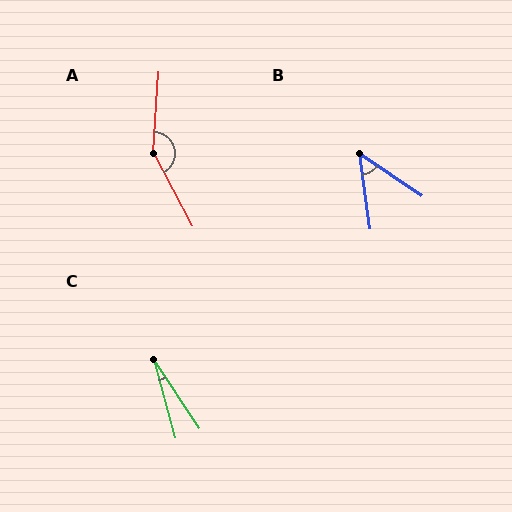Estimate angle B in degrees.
Approximately 48 degrees.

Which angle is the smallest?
C, at approximately 18 degrees.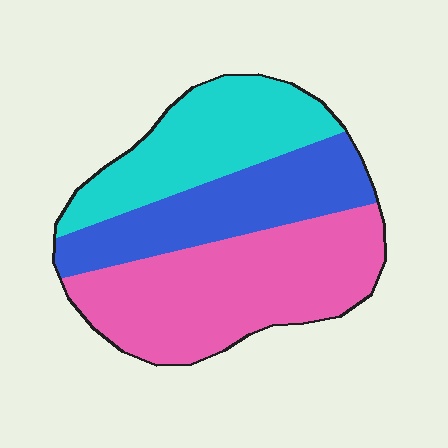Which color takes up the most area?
Pink, at roughly 45%.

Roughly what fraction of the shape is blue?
Blue covers about 30% of the shape.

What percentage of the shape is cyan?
Cyan covers 29% of the shape.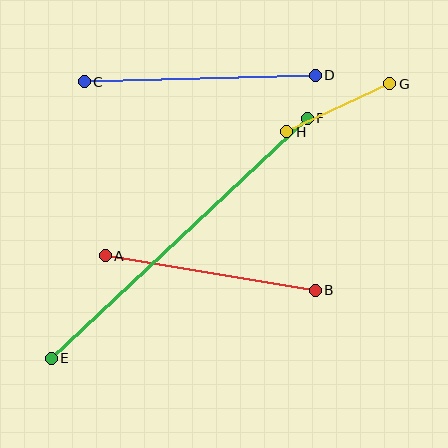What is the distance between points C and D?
The distance is approximately 231 pixels.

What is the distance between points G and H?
The distance is approximately 114 pixels.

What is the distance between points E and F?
The distance is approximately 351 pixels.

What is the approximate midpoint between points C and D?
The midpoint is at approximately (200, 79) pixels.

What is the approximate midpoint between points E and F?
The midpoint is at approximately (179, 238) pixels.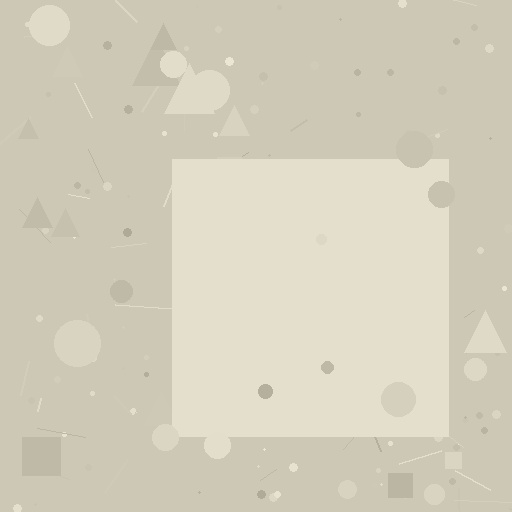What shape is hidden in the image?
A square is hidden in the image.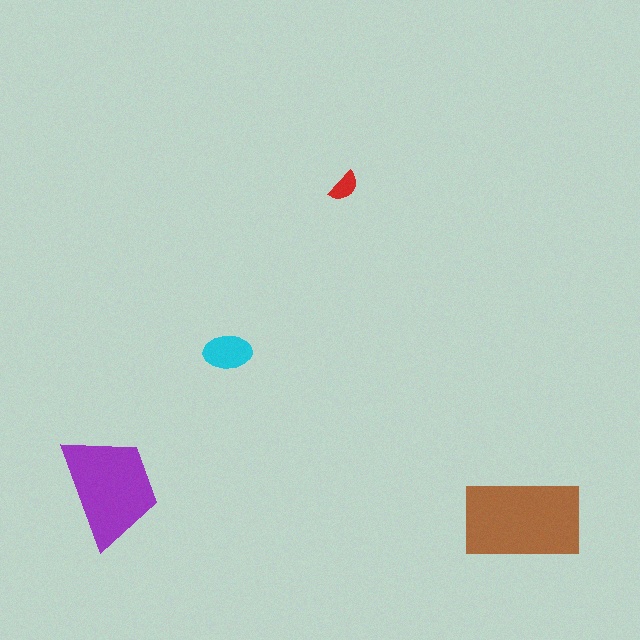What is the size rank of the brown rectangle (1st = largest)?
1st.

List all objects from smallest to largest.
The red semicircle, the cyan ellipse, the purple trapezoid, the brown rectangle.